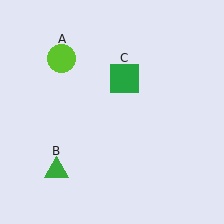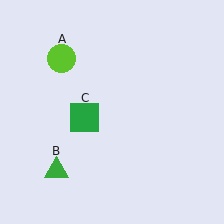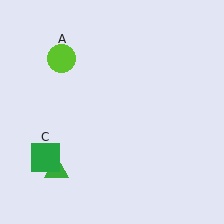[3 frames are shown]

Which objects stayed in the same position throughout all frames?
Lime circle (object A) and green triangle (object B) remained stationary.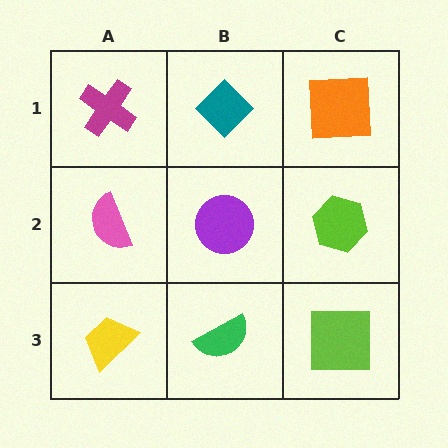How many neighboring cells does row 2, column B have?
4.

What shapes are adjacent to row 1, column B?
A purple circle (row 2, column B), a magenta cross (row 1, column A), an orange square (row 1, column C).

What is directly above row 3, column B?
A purple circle.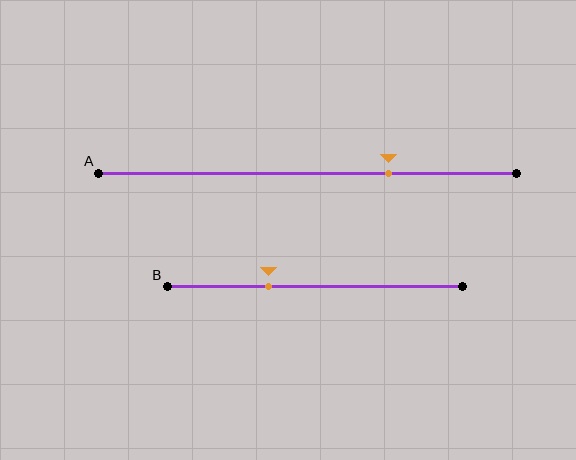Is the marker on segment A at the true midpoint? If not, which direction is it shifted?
No, the marker on segment A is shifted to the right by about 19% of the segment length.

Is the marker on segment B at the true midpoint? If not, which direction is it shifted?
No, the marker on segment B is shifted to the left by about 16% of the segment length.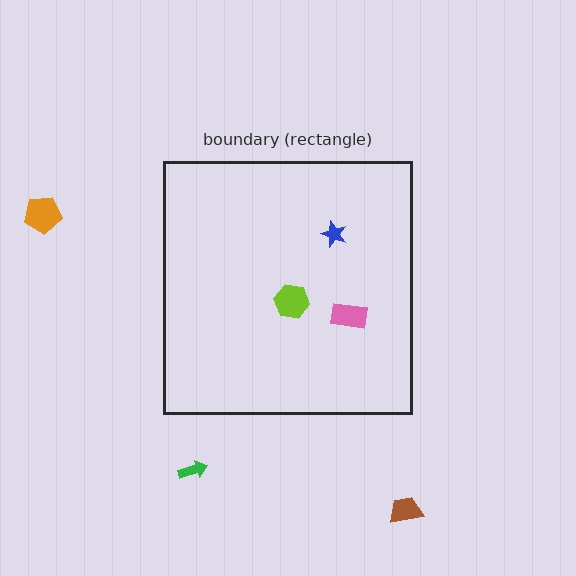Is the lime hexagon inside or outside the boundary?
Inside.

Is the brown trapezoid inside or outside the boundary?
Outside.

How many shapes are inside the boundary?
3 inside, 3 outside.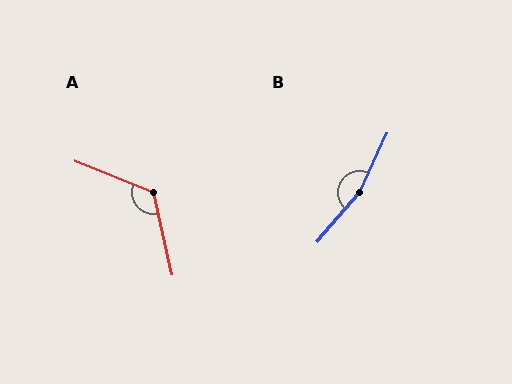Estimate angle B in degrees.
Approximately 164 degrees.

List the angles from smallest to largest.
A (125°), B (164°).